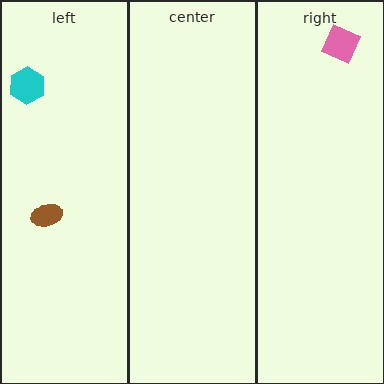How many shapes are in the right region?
1.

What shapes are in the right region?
The pink diamond.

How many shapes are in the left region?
2.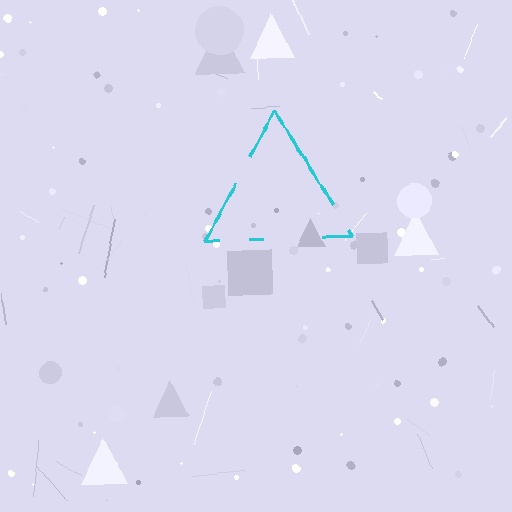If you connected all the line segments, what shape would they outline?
They would outline a triangle.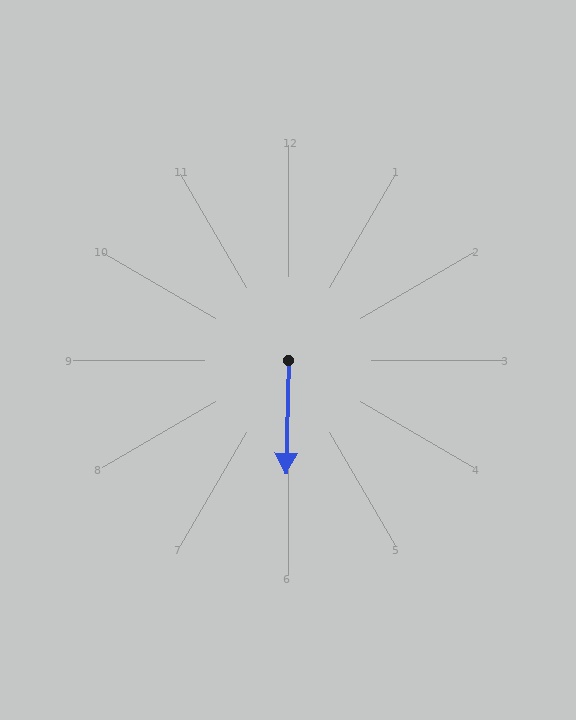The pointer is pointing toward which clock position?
Roughly 6 o'clock.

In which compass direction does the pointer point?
South.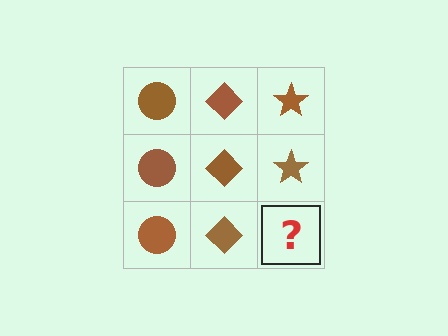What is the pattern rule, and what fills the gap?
The rule is that each column has a consistent shape. The gap should be filled with a brown star.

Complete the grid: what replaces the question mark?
The question mark should be replaced with a brown star.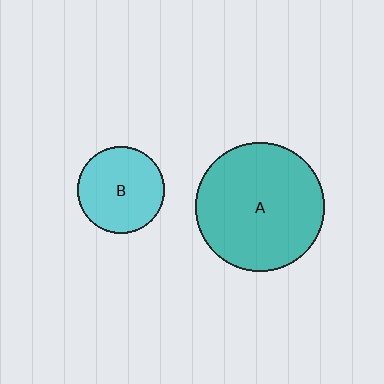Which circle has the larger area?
Circle A (teal).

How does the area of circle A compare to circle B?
Approximately 2.2 times.